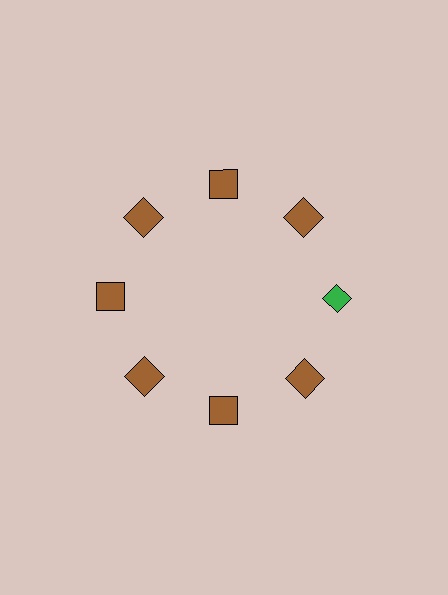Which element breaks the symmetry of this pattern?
The green diamond at roughly the 3 o'clock position breaks the symmetry. All other shapes are brown squares.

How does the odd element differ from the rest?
It differs in both color (green instead of brown) and shape (diamond instead of square).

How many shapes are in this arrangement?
There are 8 shapes arranged in a ring pattern.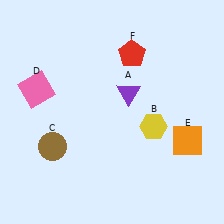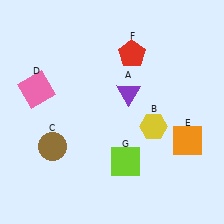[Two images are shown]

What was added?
A lime square (G) was added in Image 2.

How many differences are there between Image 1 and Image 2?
There is 1 difference between the two images.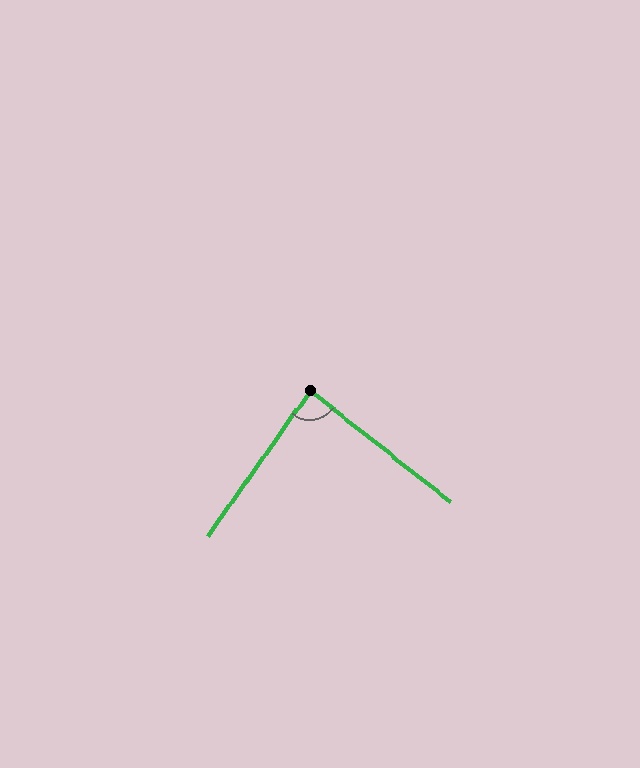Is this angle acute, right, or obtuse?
It is approximately a right angle.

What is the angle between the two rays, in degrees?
Approximately 87 degrees.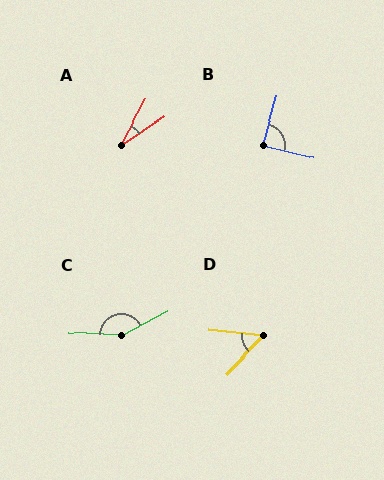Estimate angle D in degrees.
Approximately 53 degrees.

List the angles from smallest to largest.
A (28°), D (53°), B (87°), C (149°).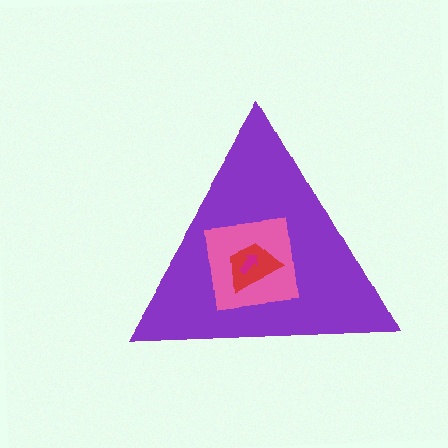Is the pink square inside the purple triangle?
Yes.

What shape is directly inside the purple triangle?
The pink square.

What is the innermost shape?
The magenta arrow.